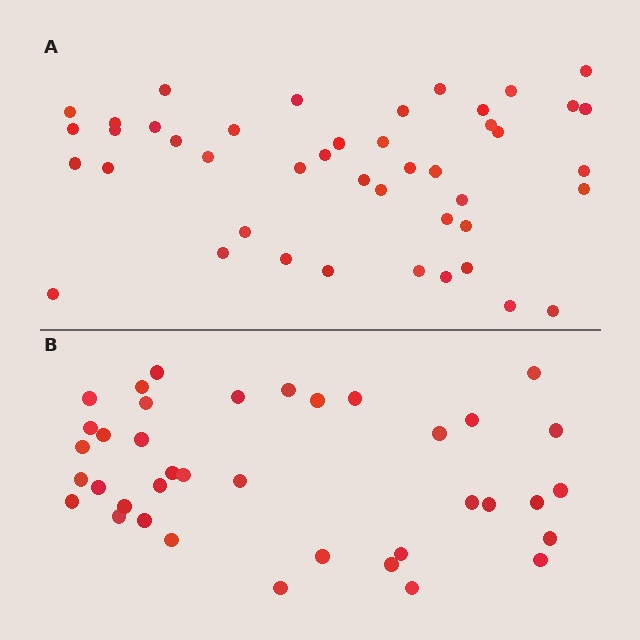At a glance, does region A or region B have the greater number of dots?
Region A (the top region) has more dots.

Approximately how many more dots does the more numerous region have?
Region A has about 6 more dots than region B.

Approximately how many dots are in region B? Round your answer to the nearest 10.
About 40 dots. (The exact count is 38, which rounds to 40.)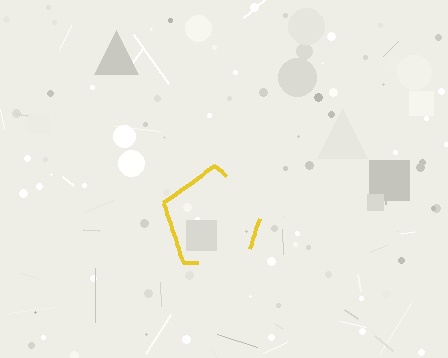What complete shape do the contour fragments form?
The contour fragments form a pentagon.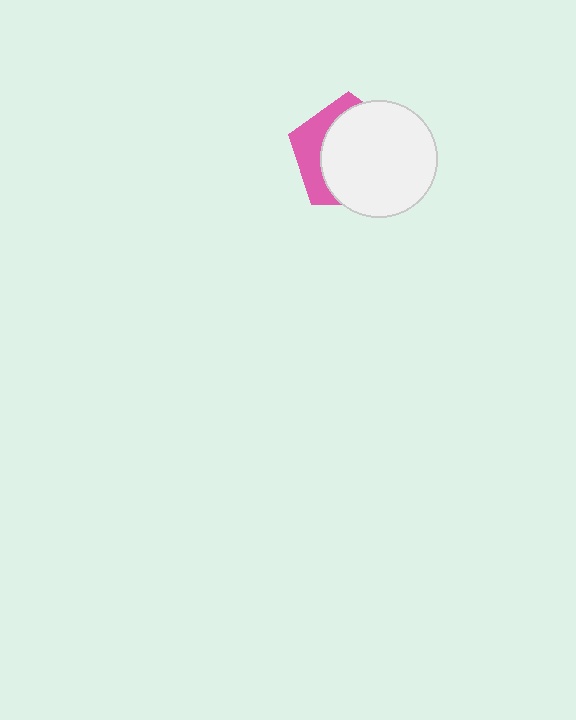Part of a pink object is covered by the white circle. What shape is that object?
It is a pentagon.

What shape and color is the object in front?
The object in front is a white circle.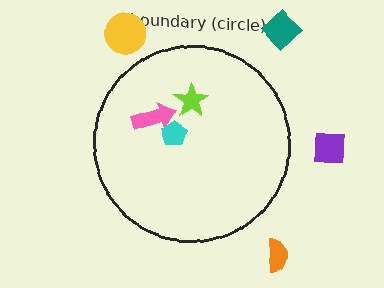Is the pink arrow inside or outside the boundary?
Inside.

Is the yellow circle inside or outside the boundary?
Outside.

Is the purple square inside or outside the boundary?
Outside.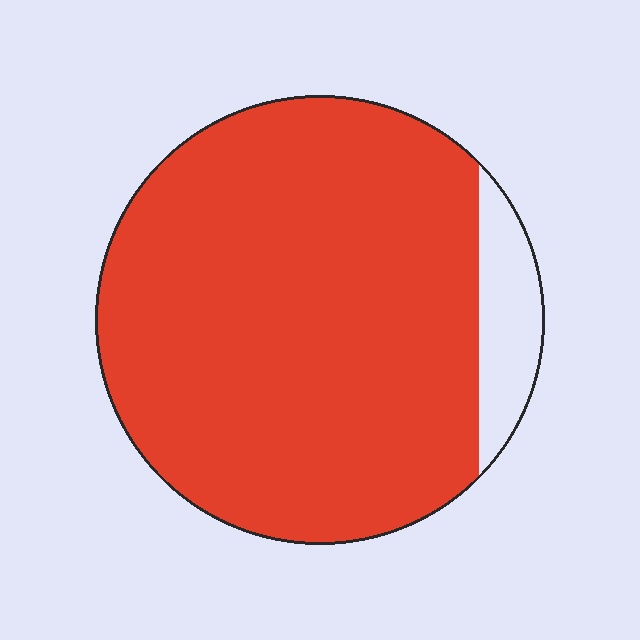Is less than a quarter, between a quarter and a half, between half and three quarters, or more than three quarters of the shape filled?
More than three quarters.